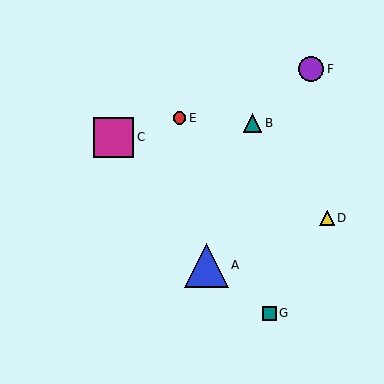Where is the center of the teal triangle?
The center of the teal triangle is at (253, 123).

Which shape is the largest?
The blue triangle (labeled A) is the largest.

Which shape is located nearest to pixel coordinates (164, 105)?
The red circle (labeled E) at (179, 118) is nearest to that location.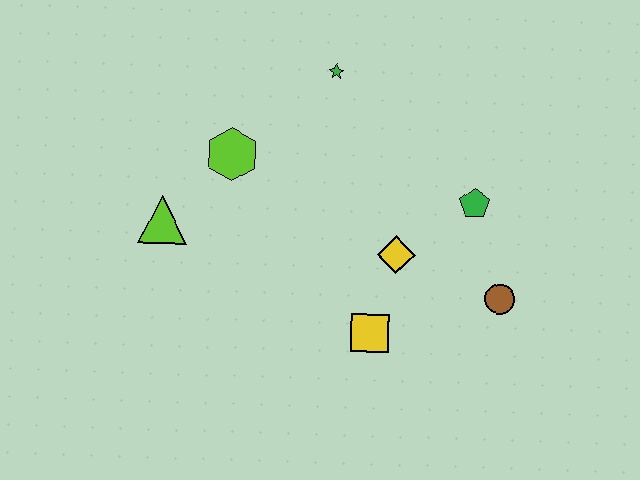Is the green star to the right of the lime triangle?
Yes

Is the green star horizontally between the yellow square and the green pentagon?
No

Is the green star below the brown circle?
No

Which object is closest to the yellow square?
The yellow diamond is closest to the yellow square.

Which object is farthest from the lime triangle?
The brown circle is farthest from the lime triangle.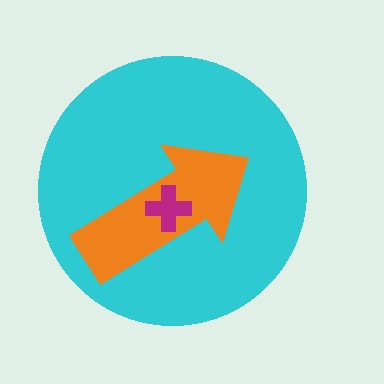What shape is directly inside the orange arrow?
The magenta cross.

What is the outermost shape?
The cyan circle.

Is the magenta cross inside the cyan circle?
Yes.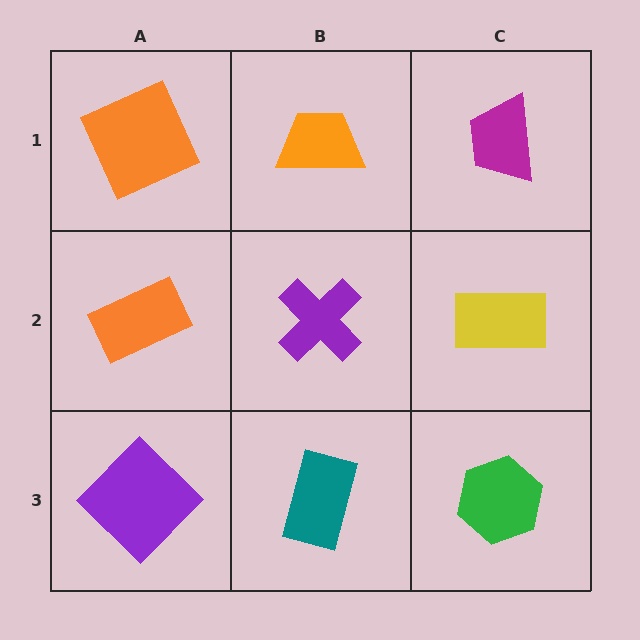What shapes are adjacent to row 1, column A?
An orange rectangle (row 2, column A), an orange trapezoid (row 1, column B).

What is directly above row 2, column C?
A magenta trapezoid.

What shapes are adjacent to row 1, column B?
A purple cross (row 2, column B), an orange square (row 1, column A), a magenta trapezoid (row 1, column C).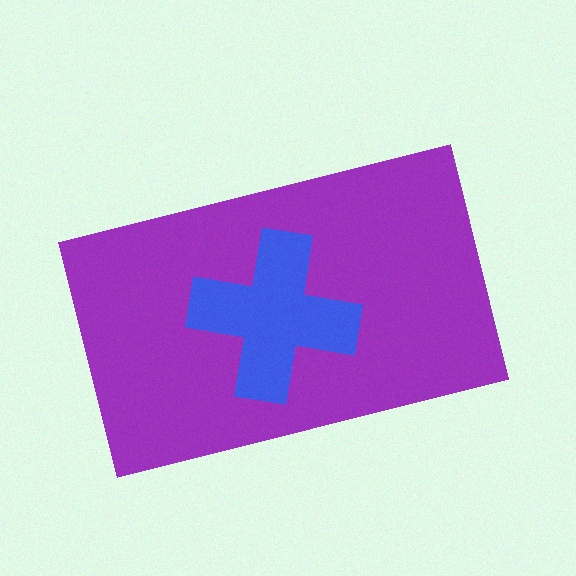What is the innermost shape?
The blue cross.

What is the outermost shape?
The purple rectangle.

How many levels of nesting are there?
2.